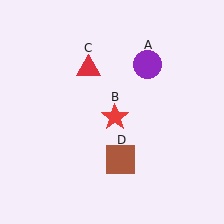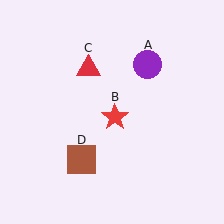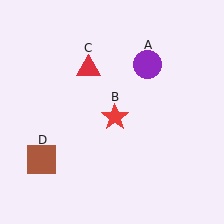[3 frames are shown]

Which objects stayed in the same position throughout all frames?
Purple circle (object A) and red star (object B) and red triangle (object C) remained stationary.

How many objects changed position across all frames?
1 object changed position: brown square (object D).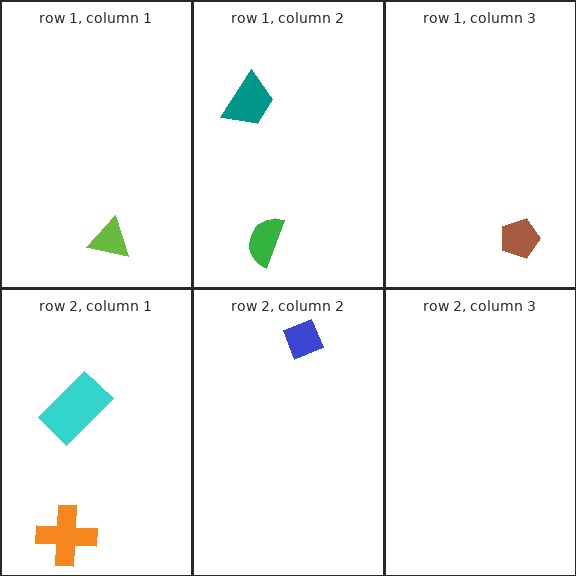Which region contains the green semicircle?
The row 1, column 2 region.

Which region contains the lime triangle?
The row 1, column 1 region.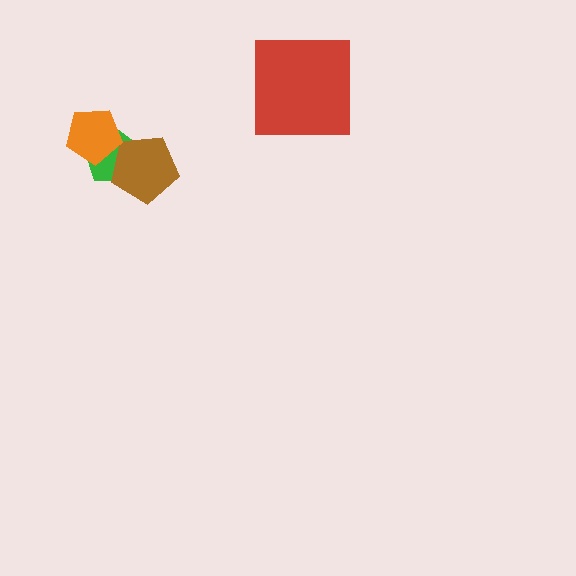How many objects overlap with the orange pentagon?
1 object overlaps with the orange pentagon.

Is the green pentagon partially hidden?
Yes, it is partially covered by another shape.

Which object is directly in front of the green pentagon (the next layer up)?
The brown pentagon is directly in front of the green pentagon.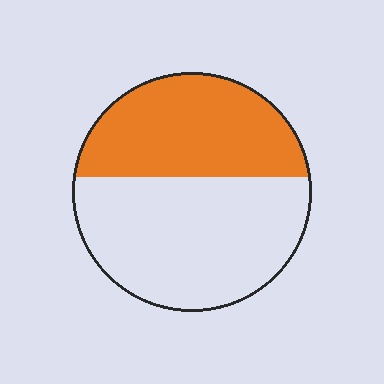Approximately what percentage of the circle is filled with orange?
Approximately 40%.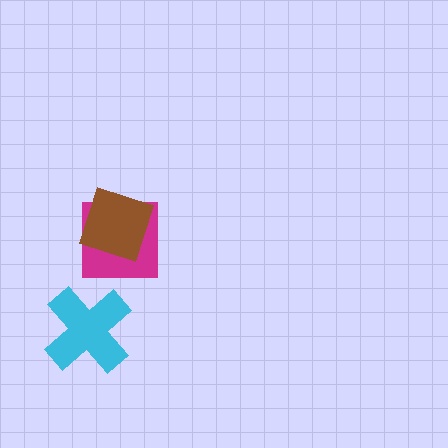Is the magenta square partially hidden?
Yes, it is partially covered by another shape.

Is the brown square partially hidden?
No, no other shape covers it.